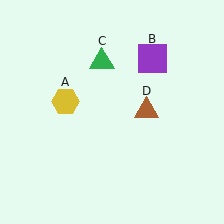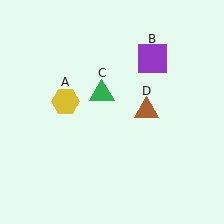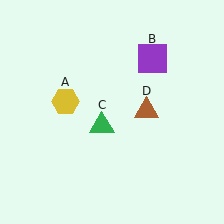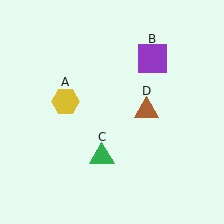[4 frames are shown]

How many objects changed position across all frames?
1 object changed position: green triangle (object C).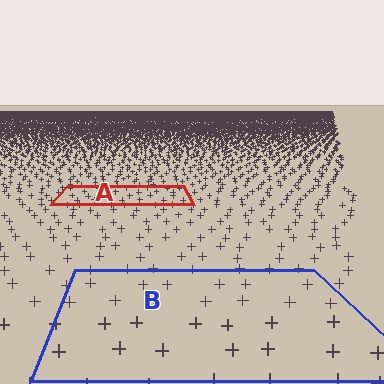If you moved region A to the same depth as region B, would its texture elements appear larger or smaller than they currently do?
They would appear larger. At a closer depth, the same texture elements are projected at a bigger on-screen size.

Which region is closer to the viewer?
Region B is closer. The texture elements there are larger and more spread out.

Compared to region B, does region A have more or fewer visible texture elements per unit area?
Region A has more texture elements per unit area — they are packed more densely because it is farther away.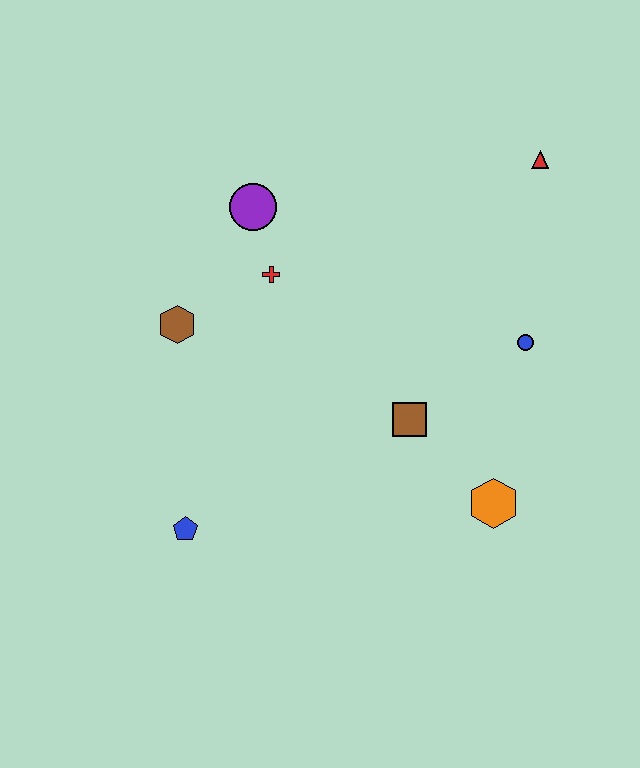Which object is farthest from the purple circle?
The orange hexagon is farthest from the purple circle.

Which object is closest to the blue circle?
The brown square is closest to the blue circle.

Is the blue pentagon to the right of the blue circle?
No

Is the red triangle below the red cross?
No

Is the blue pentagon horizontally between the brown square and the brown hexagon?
Yes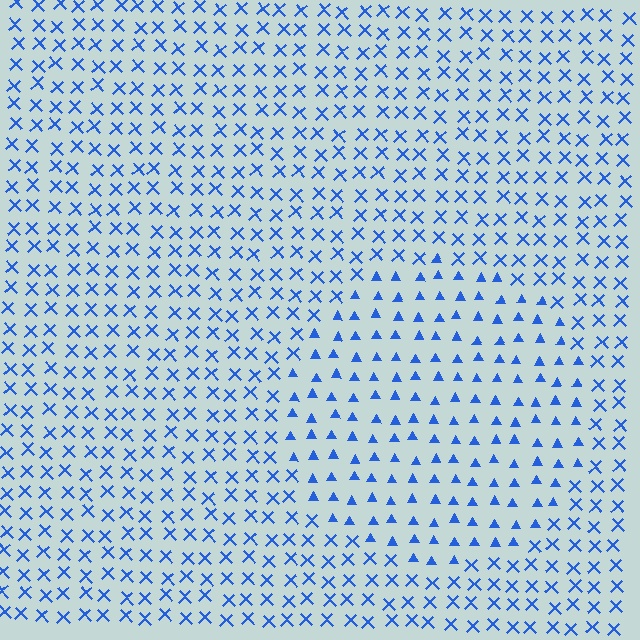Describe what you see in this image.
The image is filled with small blue elements arranged in a uniform grid. A circle-shaped region contains triangles, while the surrounding area contains X marks. The boundary is defined purely by the change in element shape.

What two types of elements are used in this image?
The image uses triangles inside the circle region and X marks outside it.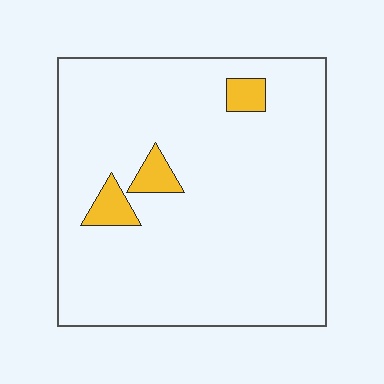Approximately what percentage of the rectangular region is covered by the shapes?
Approximately 5%.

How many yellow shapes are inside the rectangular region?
3.